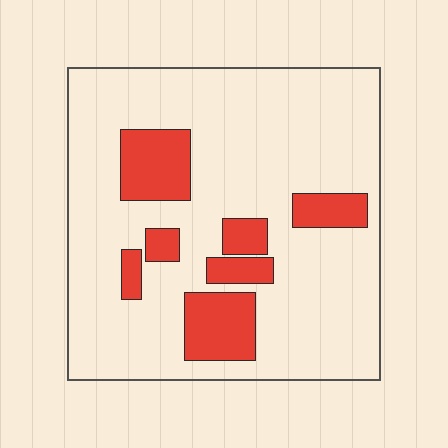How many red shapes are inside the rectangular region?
7.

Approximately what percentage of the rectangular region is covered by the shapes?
Approximately 20%.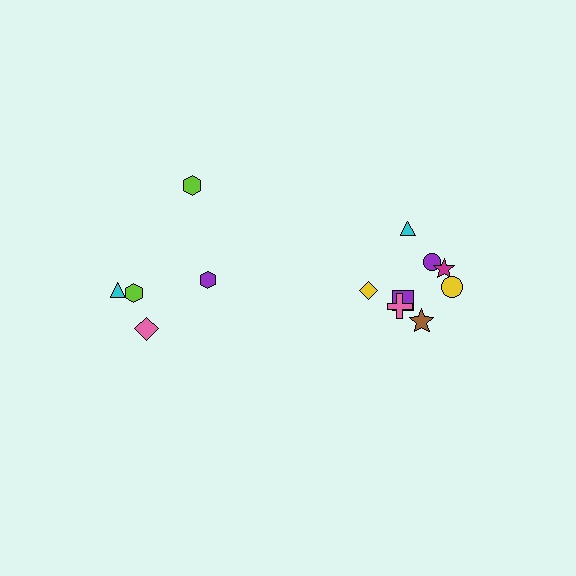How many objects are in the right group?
There are 8 objects.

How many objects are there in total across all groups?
There are 13 objects.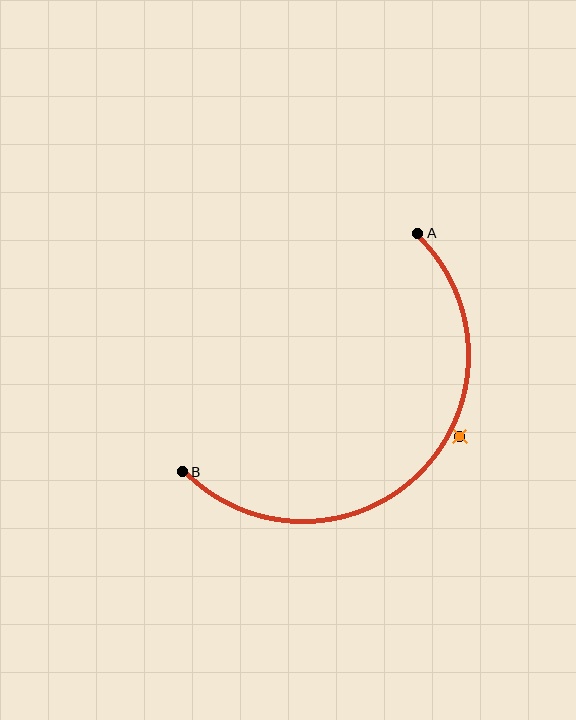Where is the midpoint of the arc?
The arc midpoint is the point on the curve farthest from the straight line joining A and B. It sits below and to the right of that line.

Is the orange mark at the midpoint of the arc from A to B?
No — the orange mark does not lie on the arc at all. It sits slightly outside the curve.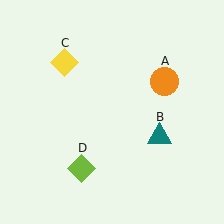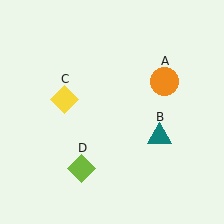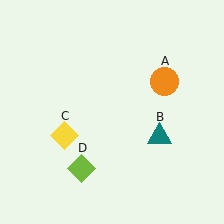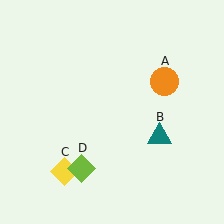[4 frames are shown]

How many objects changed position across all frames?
1 object changed position: yellow diamond (object C).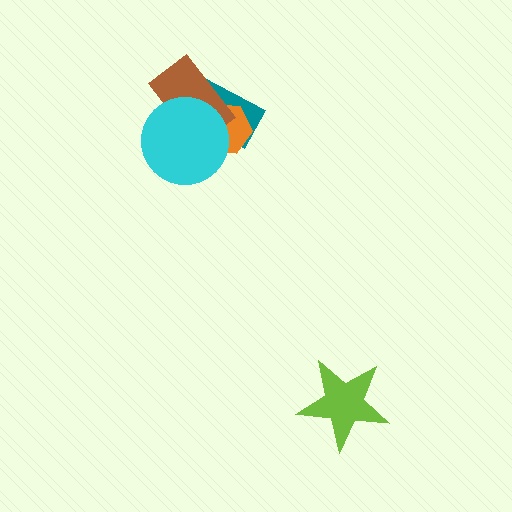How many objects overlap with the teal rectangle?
3 objects overlap with the teal rectangle.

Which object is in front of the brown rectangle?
The cyan circle is in front of the brown rectangle.